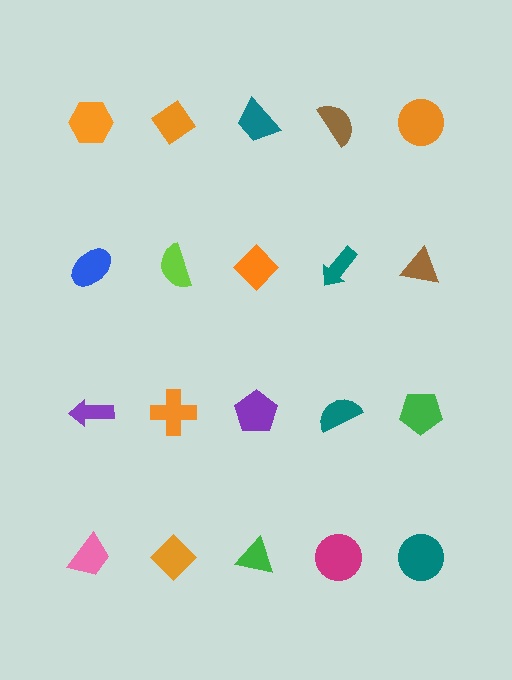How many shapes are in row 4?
5 shapes.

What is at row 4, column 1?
A pink trapezoid.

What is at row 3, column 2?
An orange cross.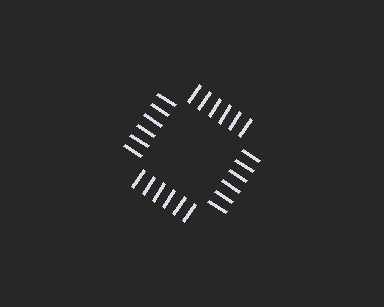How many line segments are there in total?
24 — 6 along each of the 4 edges.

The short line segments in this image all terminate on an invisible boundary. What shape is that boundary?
An illusory square — the line segments terminate on its edges but no continuous stroke is drawn.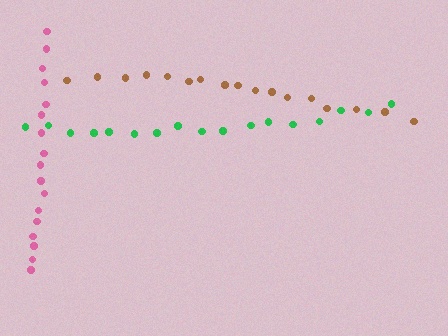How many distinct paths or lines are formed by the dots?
There are 3 distinct paths.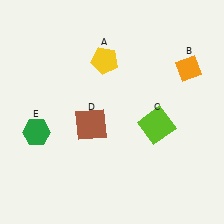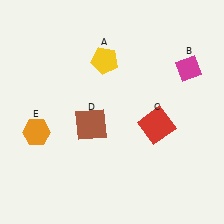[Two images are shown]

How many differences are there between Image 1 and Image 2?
There are 3 differences between the two images.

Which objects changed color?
B changed from orange to magenta. C changed from lime to red. E changed from green to orange.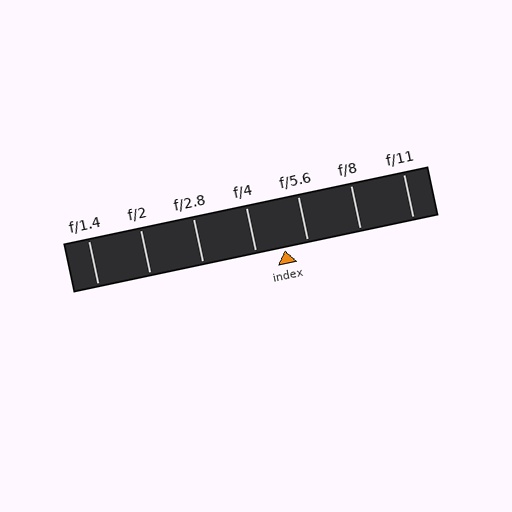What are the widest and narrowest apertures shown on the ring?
The widest aperture shown is f/1.4 and the narrowest is f/11.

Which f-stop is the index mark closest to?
The index mark is closest to f/5.6.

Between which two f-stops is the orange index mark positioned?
The index mark is between f/4 and f/5.6.